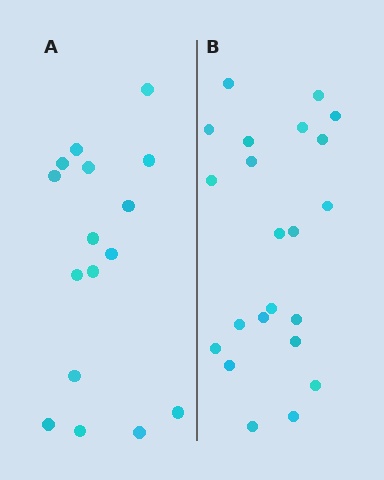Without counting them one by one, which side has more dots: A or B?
Region B (the right region) has more dots.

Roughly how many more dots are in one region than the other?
Region B has about 6 more dots than region A.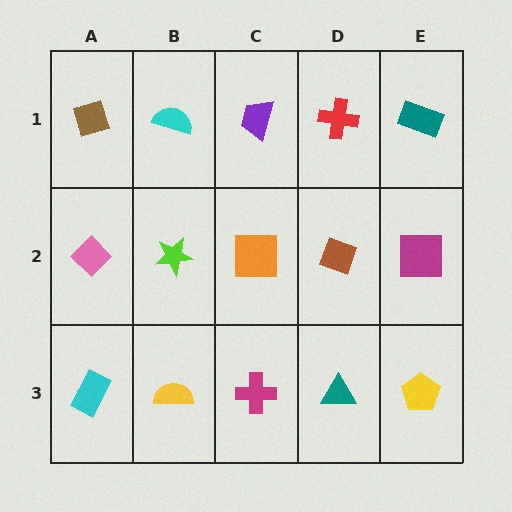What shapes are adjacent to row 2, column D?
A red cross (row 1, column D), a teal triangle (row 3, column D), an orange square (row 2, column C), a magenta square (row 2, column E).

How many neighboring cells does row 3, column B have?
3.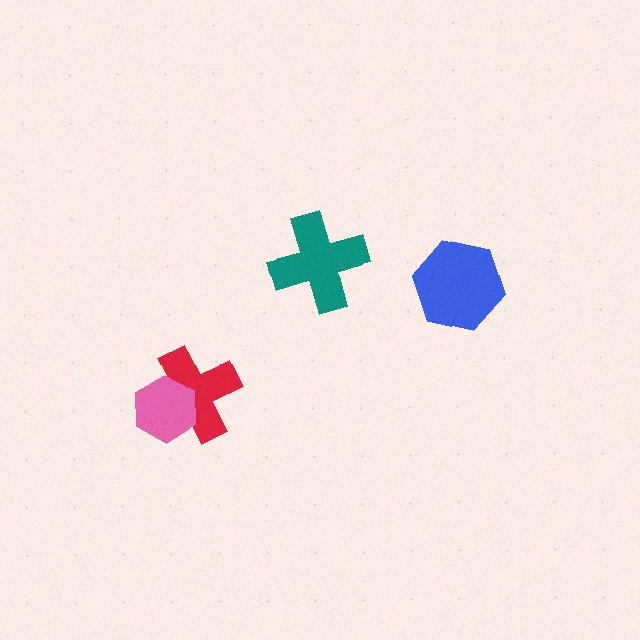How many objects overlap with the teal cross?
0 objects overlap with the teal cross.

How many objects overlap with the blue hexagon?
0 objects overlap with the blue hexagon.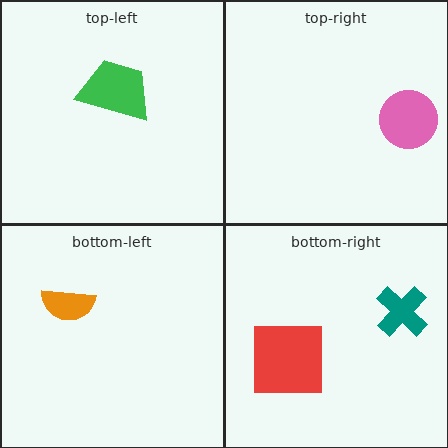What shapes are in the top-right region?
The pink circle.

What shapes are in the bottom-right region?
The red square, the teal cross.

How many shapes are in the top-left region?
1.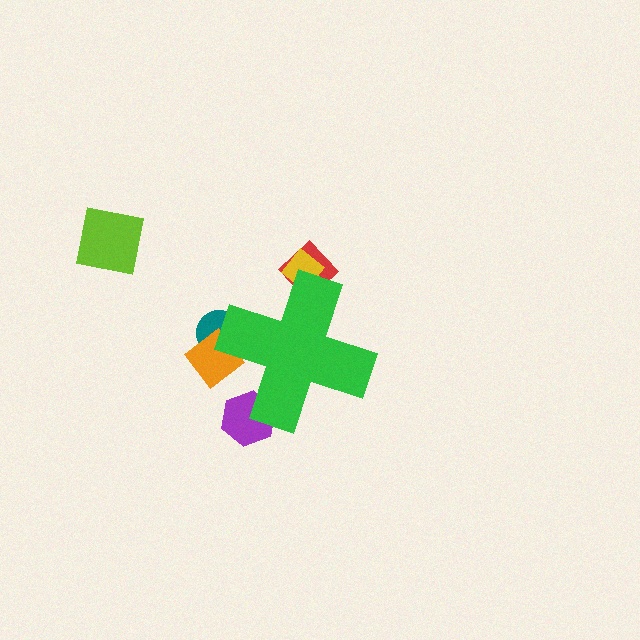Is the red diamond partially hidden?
Yes, the red diamond is partially hidden behind the green cross.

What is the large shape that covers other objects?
A green cross.